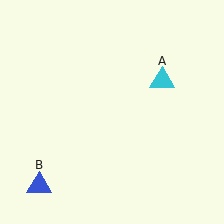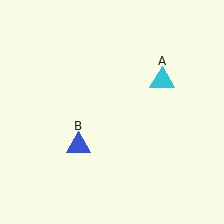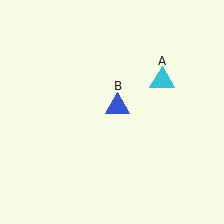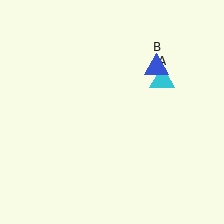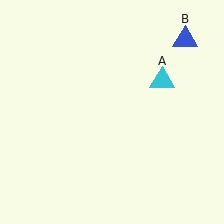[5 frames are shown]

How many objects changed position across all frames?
1 object changed position: blue triangle (object B).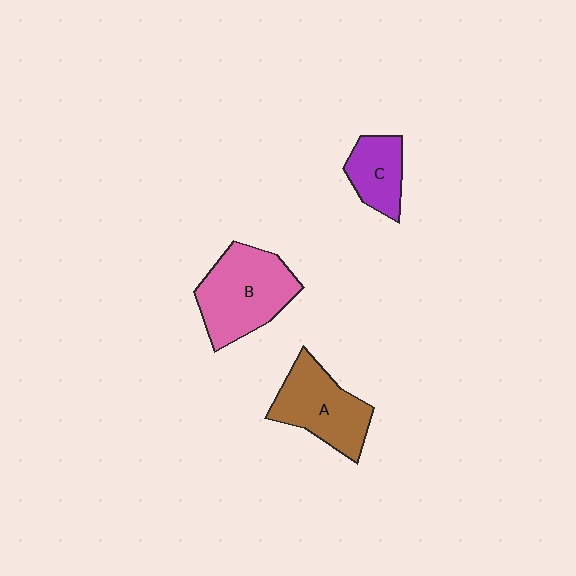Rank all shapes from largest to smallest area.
From largest to smallest: B (pink), A (brown), C (purple).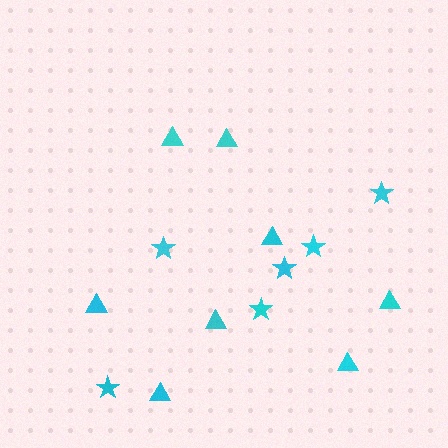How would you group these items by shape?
There are 2 groups: one group of triangles (8) and one group of stars (6).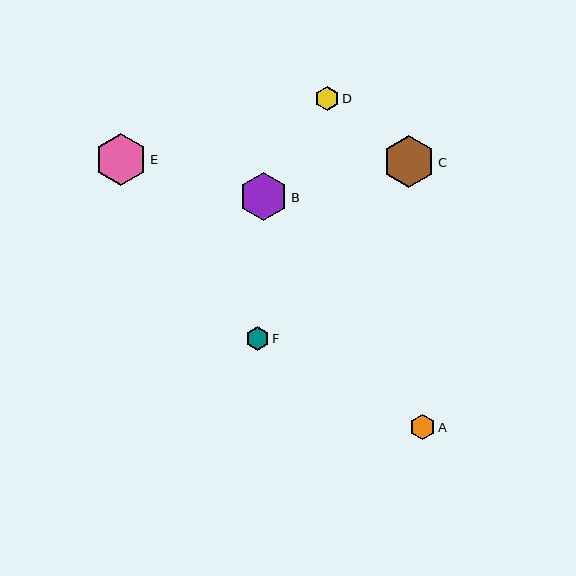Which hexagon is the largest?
Hexagon E is the largest with a size of approximately 52 pixels.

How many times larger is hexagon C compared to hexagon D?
Hexagon C is approximately 2.2 times the size of hexagon D.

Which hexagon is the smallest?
Hexagon F is the smallest with a size of approximately 23 pixels.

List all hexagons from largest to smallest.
From largest to smallest: E, C, B, A, D, F.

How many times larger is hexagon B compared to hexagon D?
Hexagon B is approximately 2.0 times the size of hexagon D.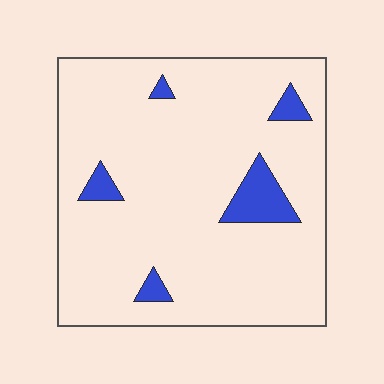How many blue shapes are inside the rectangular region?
5.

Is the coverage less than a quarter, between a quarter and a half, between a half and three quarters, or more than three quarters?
Less than a quarter.